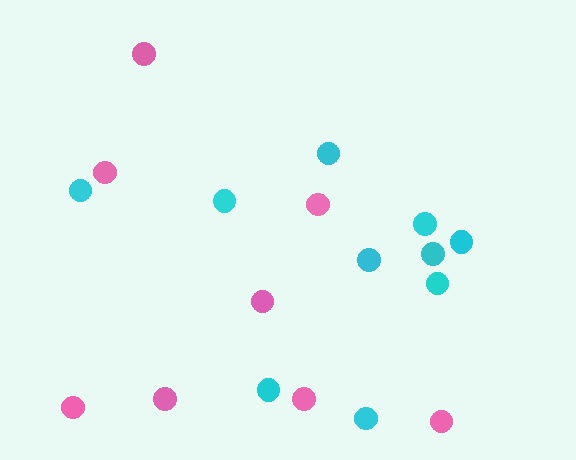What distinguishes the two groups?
There are 2 groups: one group of pink circles (8) and one group of cyan circles (10).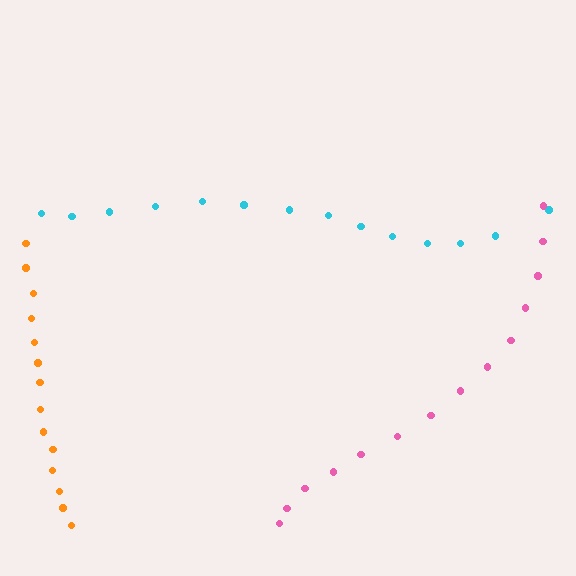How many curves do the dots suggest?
There are 3 distinct paths.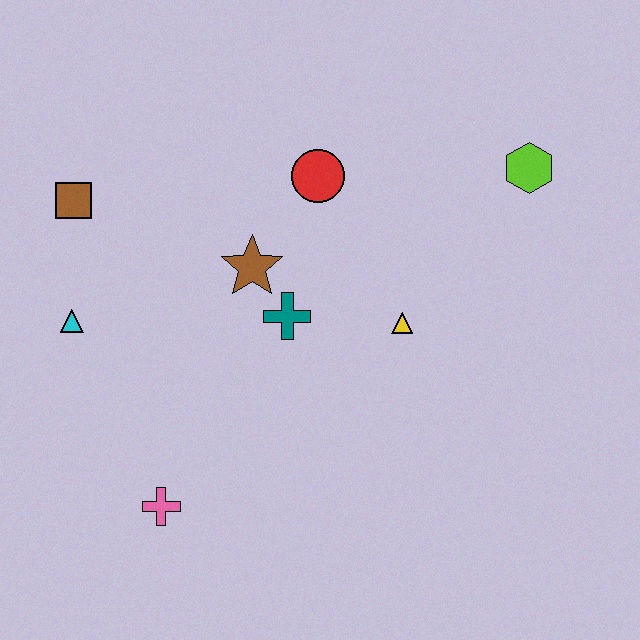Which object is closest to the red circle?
The brown star is closest to the red circle.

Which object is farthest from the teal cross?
The lime hexagon is farthest from the teal cross.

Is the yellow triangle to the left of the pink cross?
No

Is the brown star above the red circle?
No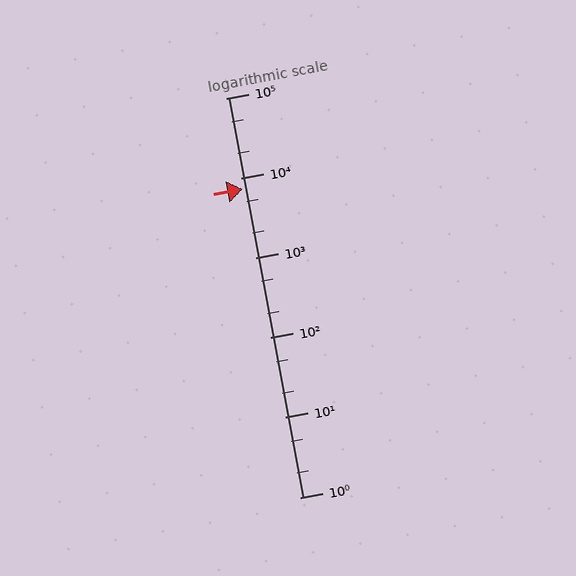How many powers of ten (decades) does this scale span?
The scale spans 5 decades, from 1 to 100000.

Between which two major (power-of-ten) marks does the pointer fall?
The pointer is between 1000 and 10000.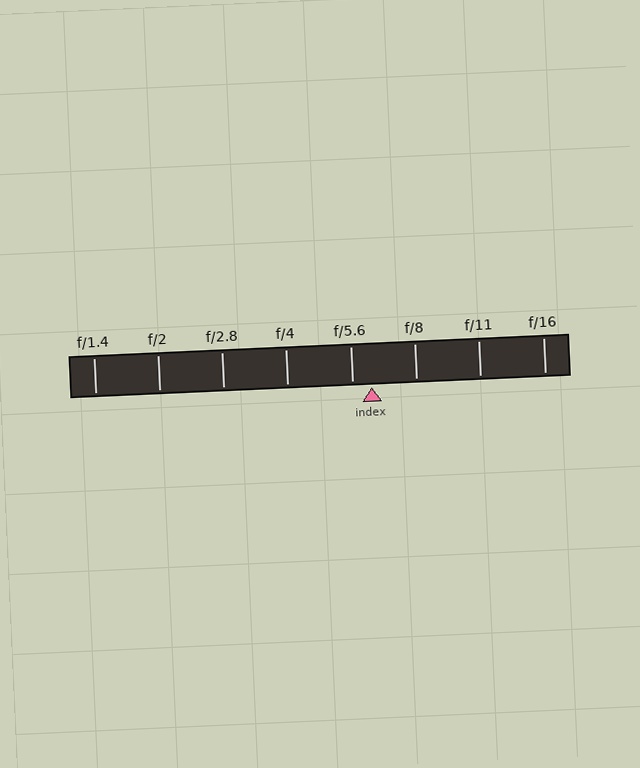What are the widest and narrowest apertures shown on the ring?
The widest aperture shown is f/1.4 and the narrowest is f/16.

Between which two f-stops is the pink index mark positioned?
The index mark is between f/5.6 and f/8.